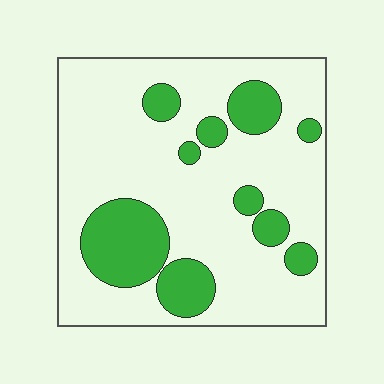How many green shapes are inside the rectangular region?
10.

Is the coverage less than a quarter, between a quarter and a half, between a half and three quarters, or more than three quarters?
Less than a quarter.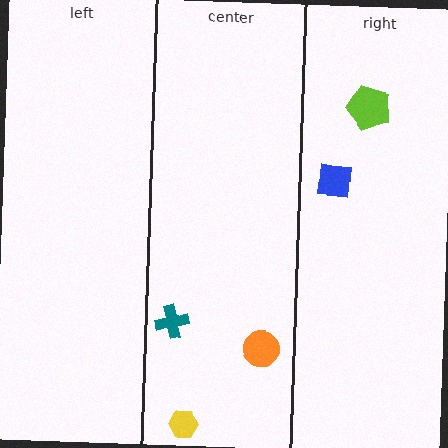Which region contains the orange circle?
The center region.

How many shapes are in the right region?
2.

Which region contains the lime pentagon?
The right region.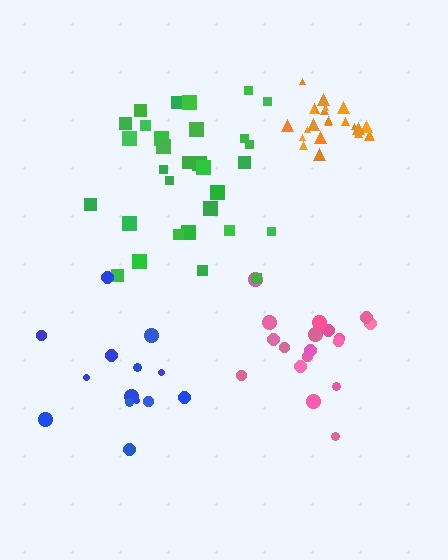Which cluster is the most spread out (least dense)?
Blue.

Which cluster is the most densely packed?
Orange.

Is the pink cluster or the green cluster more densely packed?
Pink.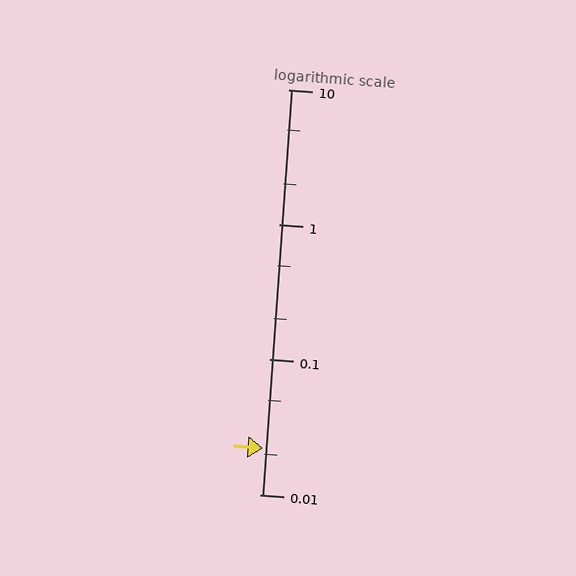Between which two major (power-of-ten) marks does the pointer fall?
The pointer is between 0.01 and 0.1.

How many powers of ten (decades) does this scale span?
The scale spans 3 decades, from 0.01 to 10.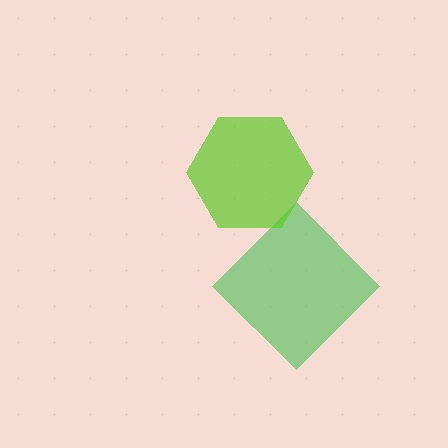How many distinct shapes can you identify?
There are 2 distinct shapes: a green diamond, a lime hexagon.